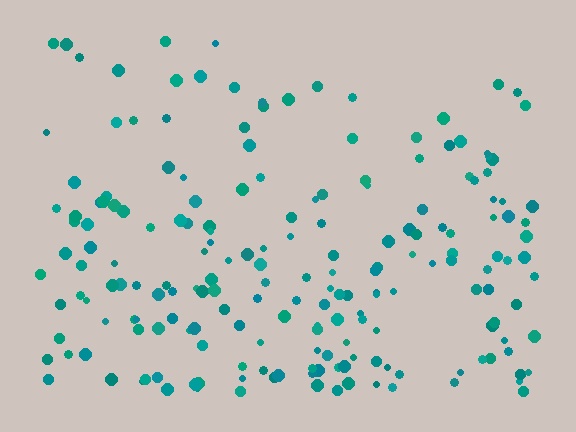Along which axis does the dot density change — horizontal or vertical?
Vertical.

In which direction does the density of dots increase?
From top to bottom, with the bottom side densest.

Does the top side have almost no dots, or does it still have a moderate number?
Still a moderate number, just noticeably fewer than the bottom.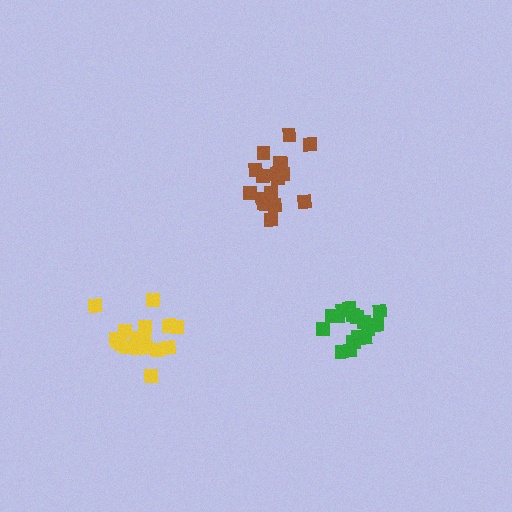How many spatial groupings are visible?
There are 3 spatial groupings.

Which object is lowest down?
The yellow cluster is bottommost.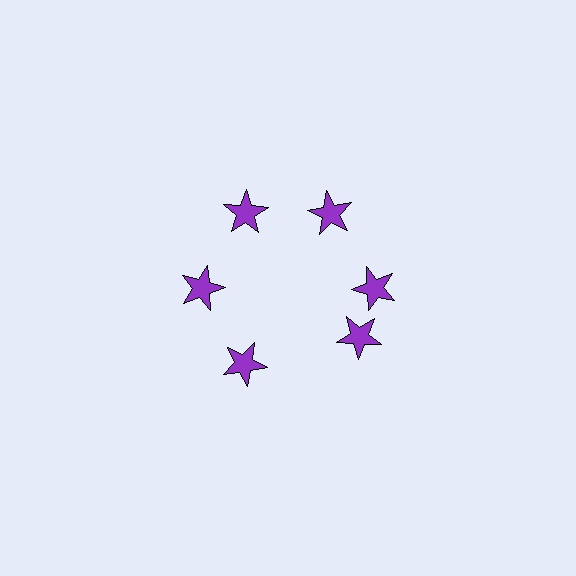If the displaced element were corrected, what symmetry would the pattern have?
It would have 6-fold rotational symmetry — the pattern would map onto itself every 60 degrees.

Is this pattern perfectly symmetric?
No. The 6 purple stars are arranged in a ring, but one element near the 5 o'clock position is rotated out of alignment along the ring, breaking the 6-fold rotational symmetry.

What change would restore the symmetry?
The symmetry would be restored by rotating it back into even spacing with its neighbors so that all 6 stars sit at equal angles and equal distance from the center.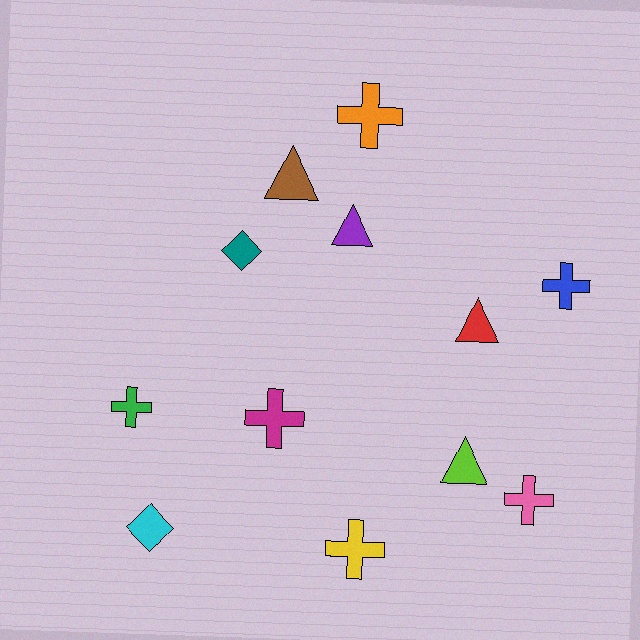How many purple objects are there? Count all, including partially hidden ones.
There is 1 purple object.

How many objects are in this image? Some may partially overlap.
There are 12 objects.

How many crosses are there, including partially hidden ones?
There are 6 crosses.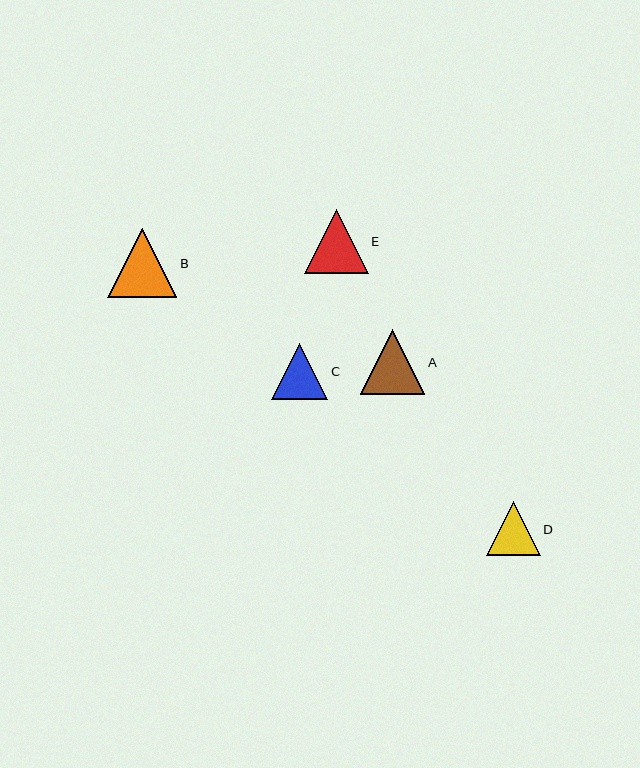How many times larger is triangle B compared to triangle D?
Triangle B is approximately 1.3 times the size of triangle D.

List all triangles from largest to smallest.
From largest to smallest: B, E, A, C, D.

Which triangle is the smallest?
Triangle D is the smallest with a size of approximately 54 pixels.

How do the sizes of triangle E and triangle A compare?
Triangle E and triangle A are approximately the same size.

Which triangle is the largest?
Triangle B is the largest with a size of approximately 69 pixels.